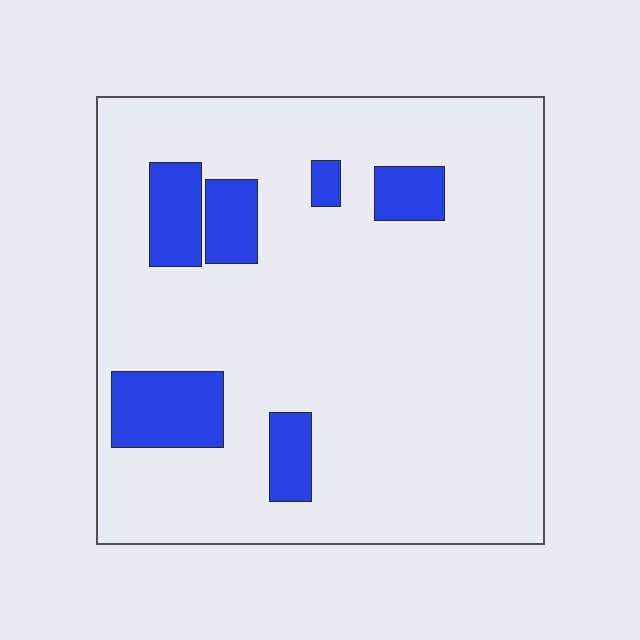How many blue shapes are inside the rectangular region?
6.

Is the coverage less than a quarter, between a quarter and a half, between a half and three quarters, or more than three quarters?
Less than a quarter.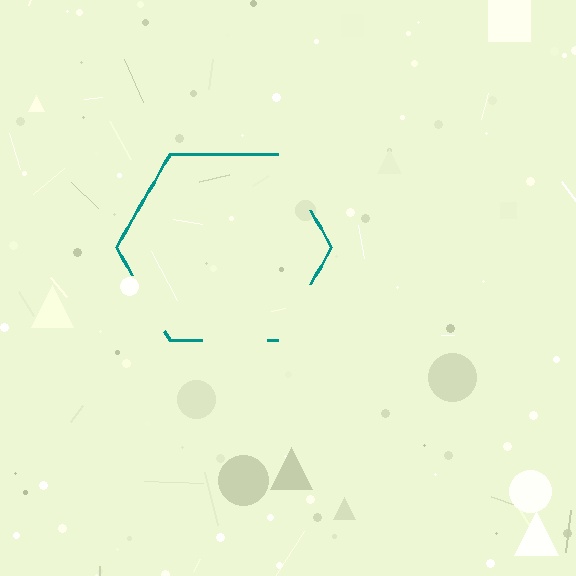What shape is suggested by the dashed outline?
The dashed outline suggests a hexagon.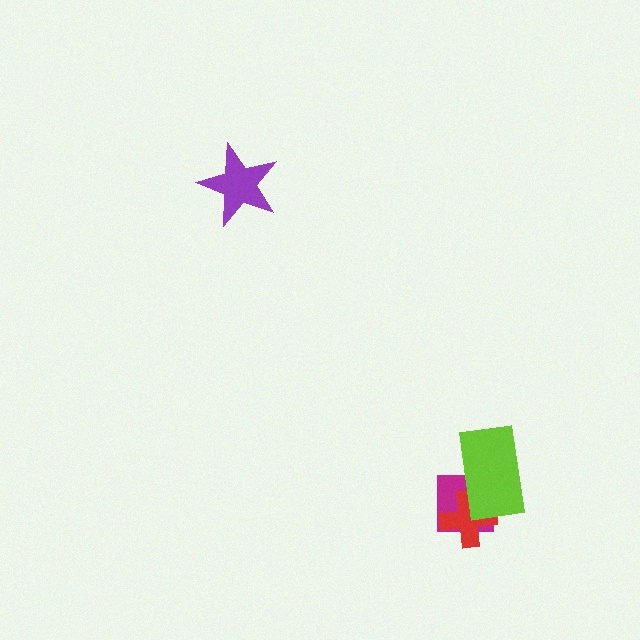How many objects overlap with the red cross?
2 objects overlap with the red cross.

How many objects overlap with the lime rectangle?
2 objects overlap with the lime rectangle.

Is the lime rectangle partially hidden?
No, no other shape covers it.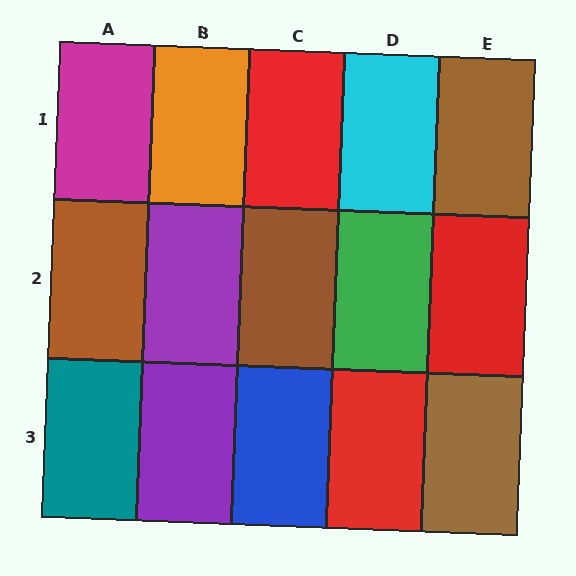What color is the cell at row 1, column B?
Orange.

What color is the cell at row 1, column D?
Cyan.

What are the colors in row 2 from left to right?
Brown, purple, brown, green, red.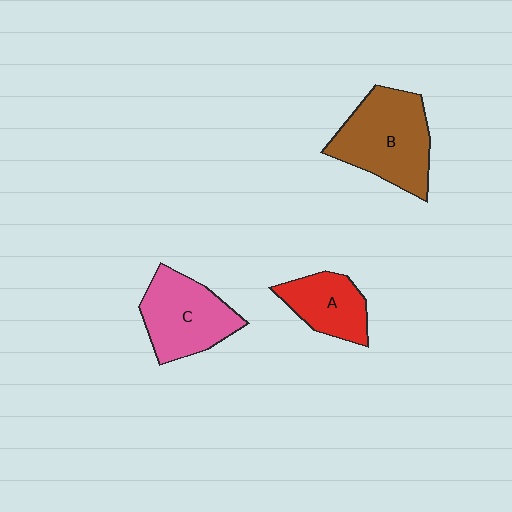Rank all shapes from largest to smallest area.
From largest to smallest: B (brown), C (pink), A (red).